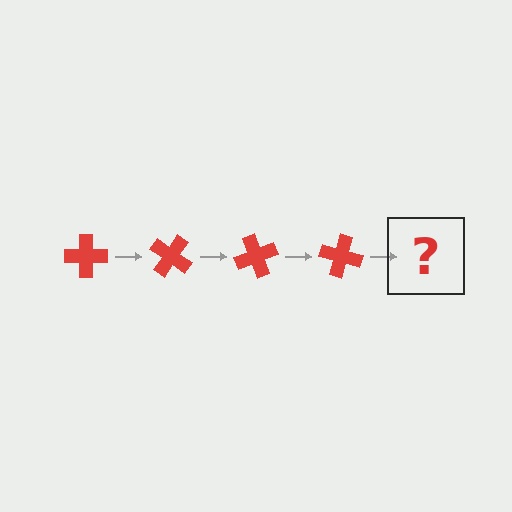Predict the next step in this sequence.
The next step is a red cross rotated 140 degrees.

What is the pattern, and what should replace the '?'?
The pattern is that the cross rotates 35 degrees each step. The '?' should be a red cross rotated 140 degrees.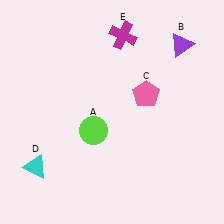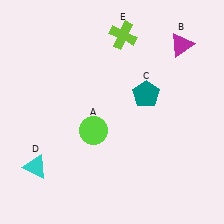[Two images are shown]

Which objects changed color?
B changed from purple to magenta. C changed from pink to teal. E changed from magenta to lime.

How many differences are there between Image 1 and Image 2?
There are 3 differences between the two images.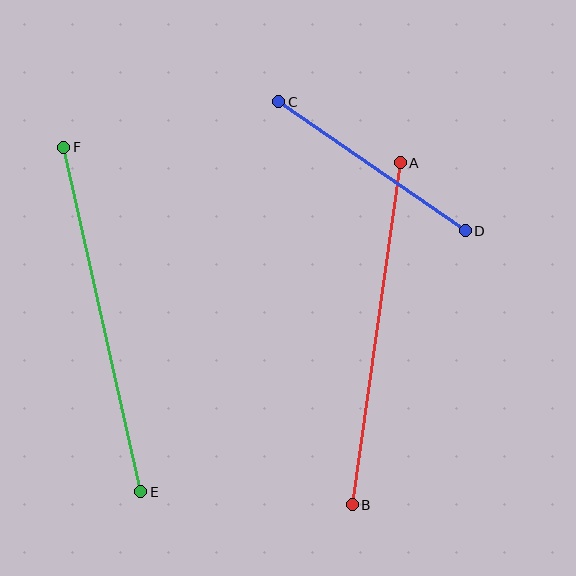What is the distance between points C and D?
The distance is approximately 227 pixels.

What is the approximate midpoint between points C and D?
The midpoint is at approximately (372, 166) pixels.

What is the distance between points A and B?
The distance is approximately 345 pixels.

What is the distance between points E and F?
The distance is approximately 353 pixels.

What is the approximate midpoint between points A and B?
The midpoint is at approximately (376, 334) pixels.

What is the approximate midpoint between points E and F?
The midpoint is at approximately (102, 320) pixels.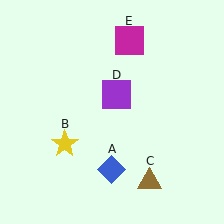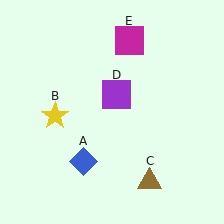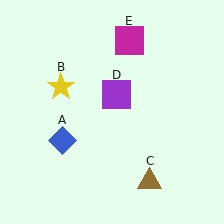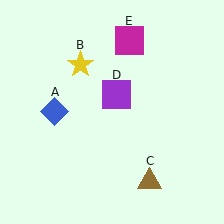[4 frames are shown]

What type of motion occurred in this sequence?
The blue diamond (object A), yellow star (object B) rotated clockwise around the center of the scene.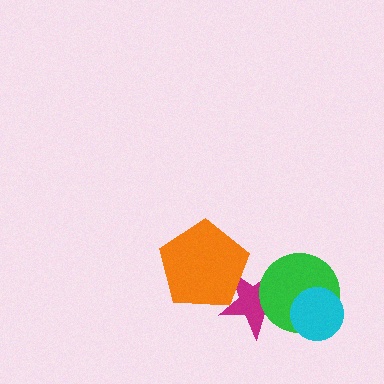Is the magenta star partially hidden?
Yes, it is partially covered by another shape.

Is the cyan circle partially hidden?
No, no other shape covers it.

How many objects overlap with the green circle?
2 objects overlap with the green circle.